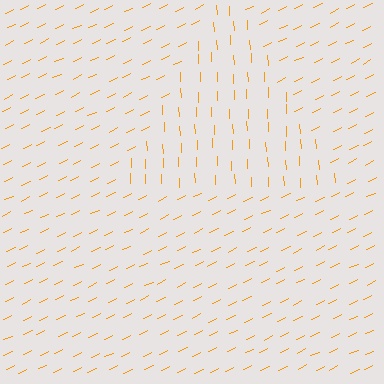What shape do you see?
I see a triangle.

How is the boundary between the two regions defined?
The boundary is defined purely by a change in line orientation (approximately 66 degrees difference). All lines are the same color and thickness.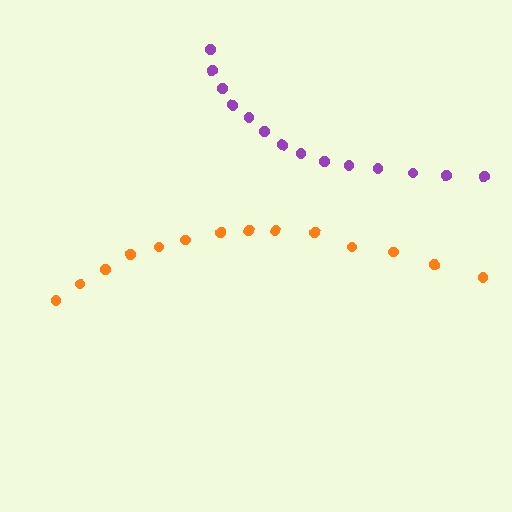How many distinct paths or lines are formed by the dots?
There are 2 distinct paths.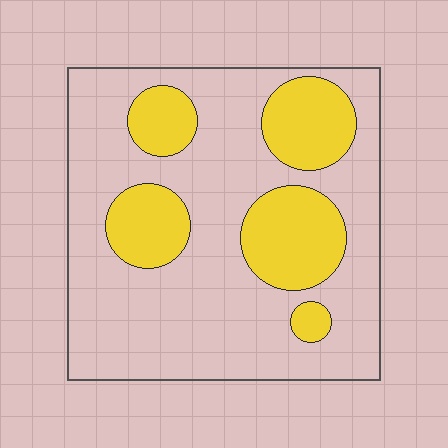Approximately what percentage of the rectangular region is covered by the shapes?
Approximately 30%.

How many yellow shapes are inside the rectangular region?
5.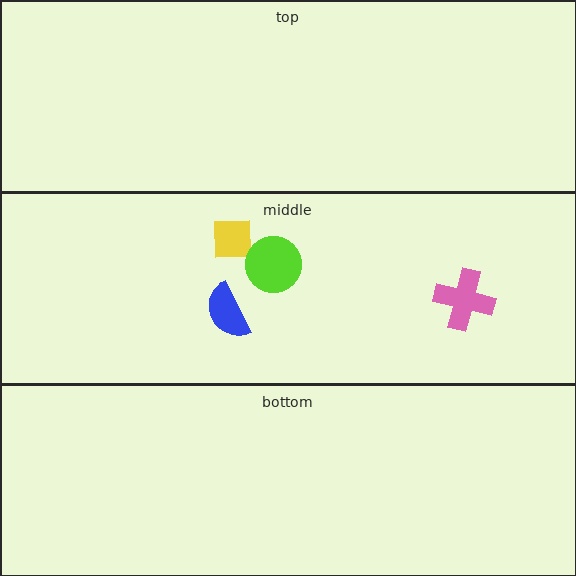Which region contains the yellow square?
The middle region.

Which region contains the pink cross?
The middle region.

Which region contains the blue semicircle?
The middle region.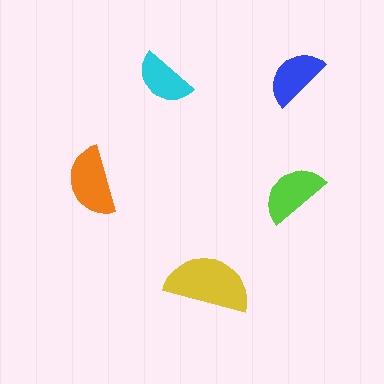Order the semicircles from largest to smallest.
the yellow one, the orange one, the lime one, the blue one, the cyan one.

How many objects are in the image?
There are 5 objects in the image.